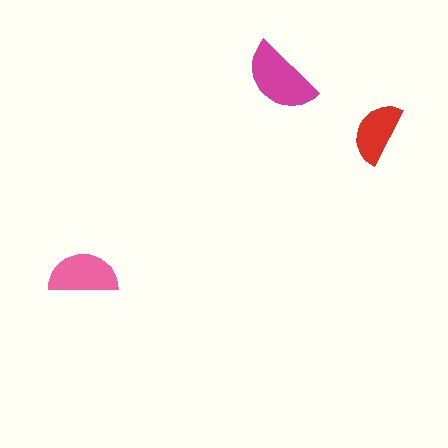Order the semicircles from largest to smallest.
the magenta one, the pink one, the red one.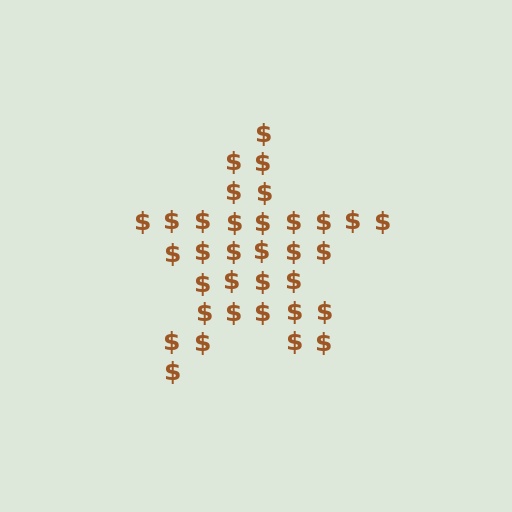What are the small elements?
The small elements are dollar signs.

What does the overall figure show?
The overall figure shows a star.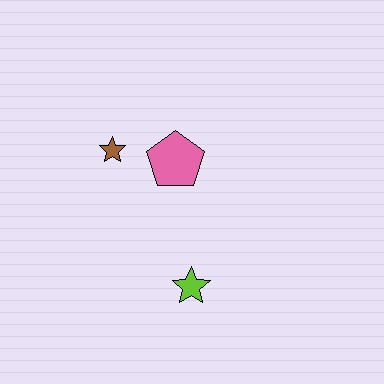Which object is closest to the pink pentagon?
The brown star is closest to the pink pentagon.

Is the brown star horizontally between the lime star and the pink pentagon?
No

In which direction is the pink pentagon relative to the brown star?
The pink pentagon is to the right of the brown star.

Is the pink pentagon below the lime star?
No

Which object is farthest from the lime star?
The brown star is farthest from the lime star.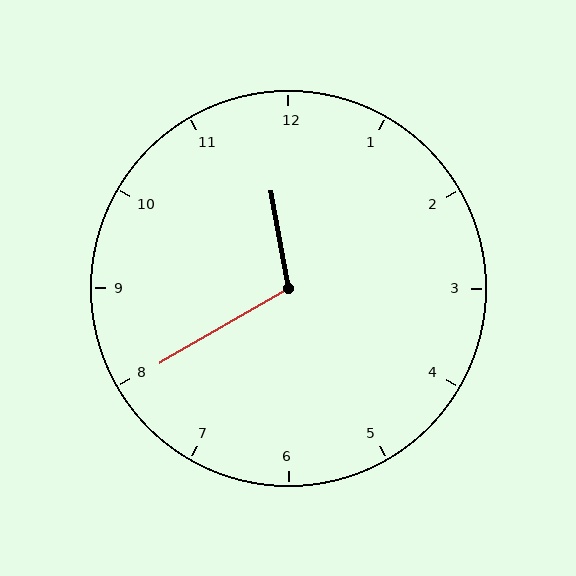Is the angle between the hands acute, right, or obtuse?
It is obtuse.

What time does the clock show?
11:40.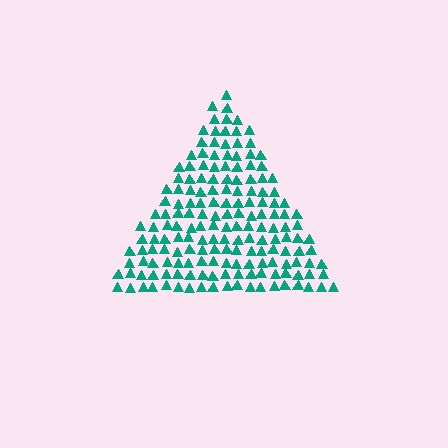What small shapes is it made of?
It is made of small triangles.